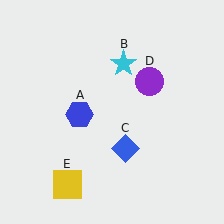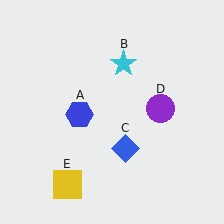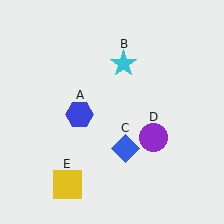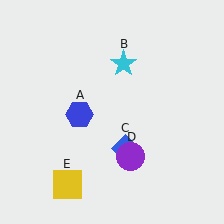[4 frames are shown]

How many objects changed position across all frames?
1 object changed position: purple circle (object D).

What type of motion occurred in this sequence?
The purple circle (object D) rotated clockwise around the center of the scene.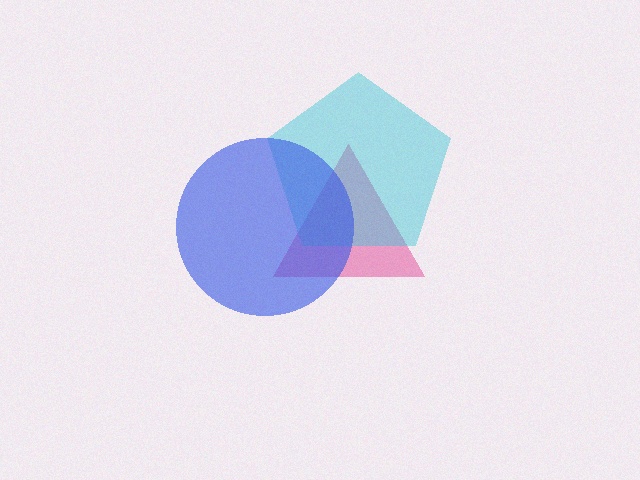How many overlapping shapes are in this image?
There are 3 overlapping shapes in the image.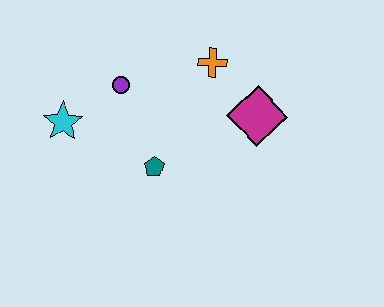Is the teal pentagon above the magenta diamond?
No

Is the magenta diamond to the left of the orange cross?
No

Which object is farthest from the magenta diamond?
The cyan star is farthest from the magenta diamond.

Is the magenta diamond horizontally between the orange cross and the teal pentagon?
No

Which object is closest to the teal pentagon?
The purple circle is closest to the teal pentagon.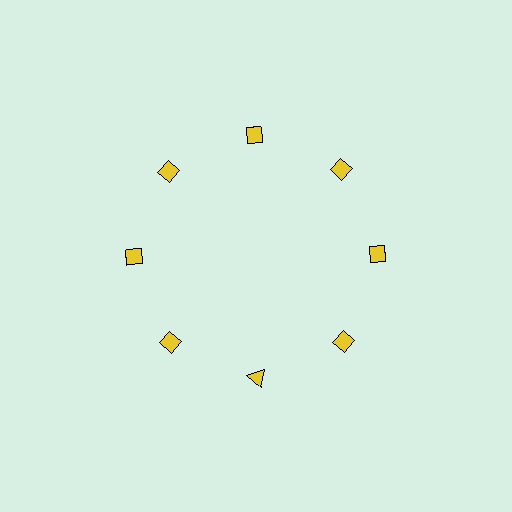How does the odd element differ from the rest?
It has a different shape: triangle instead of diamond.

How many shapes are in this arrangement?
There are 8 shapes arranged in a ring pattern.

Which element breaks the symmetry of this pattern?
The yellow triangle at roughly the 6 o'clock position breaks the symmetry. All other shapes are yellow diamonds.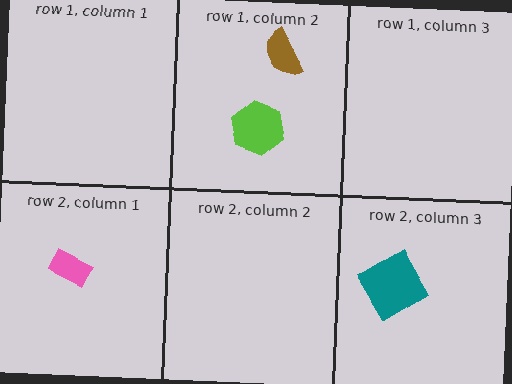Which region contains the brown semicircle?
The row 1, column 2 region.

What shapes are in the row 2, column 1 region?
The pink rectangle.